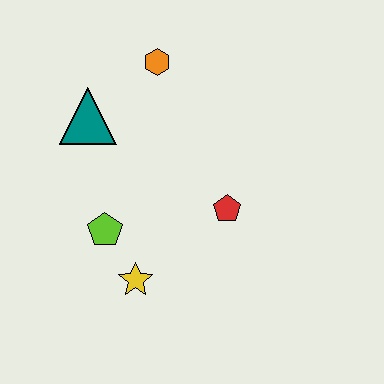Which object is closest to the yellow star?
The lime pentagon is closest to the yellow star.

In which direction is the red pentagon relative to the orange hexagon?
The red pentagon is below the orange hexagon.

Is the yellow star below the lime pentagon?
Yes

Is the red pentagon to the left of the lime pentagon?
No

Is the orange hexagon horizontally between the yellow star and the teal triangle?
No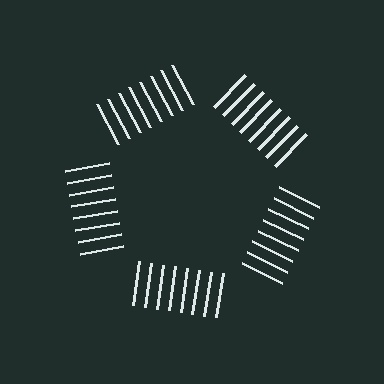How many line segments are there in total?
40 — 8 along each of the 5 edges.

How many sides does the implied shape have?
5 sides — the line-ends trace a pentagon.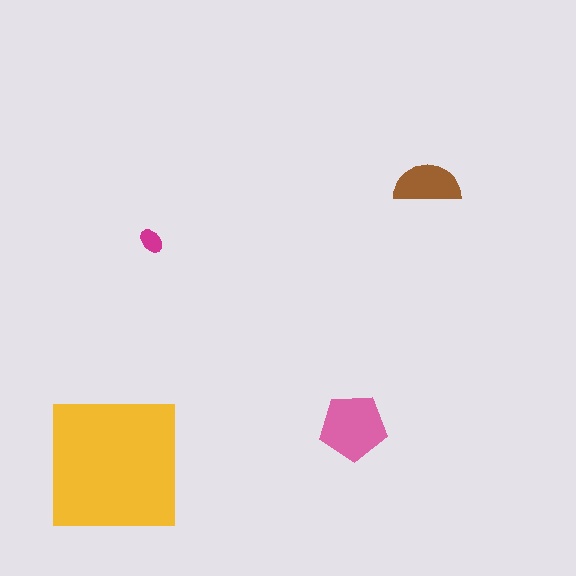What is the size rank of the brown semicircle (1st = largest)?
3rd.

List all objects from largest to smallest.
The yellow square, the pink pentagon, the brown semicircle, the magenta ellipse.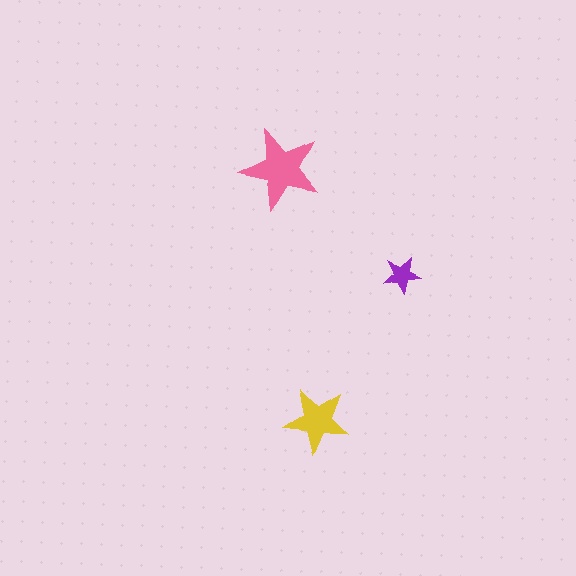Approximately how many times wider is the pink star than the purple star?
About 2 times wider.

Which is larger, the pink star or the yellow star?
The pink one.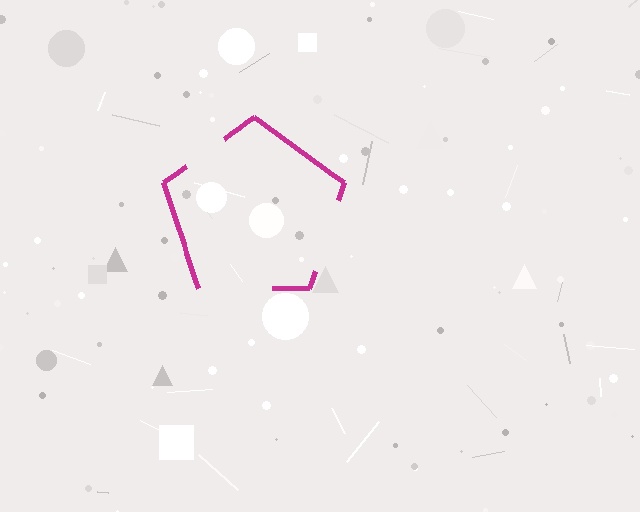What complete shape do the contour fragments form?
The contour fragments form a pentagon.